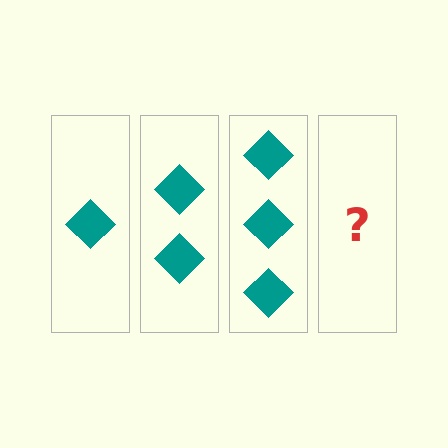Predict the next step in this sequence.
The next step is 4 diamonds.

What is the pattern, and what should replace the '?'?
The pattern is that each step adds one more diamond. The '?' should be 4 diamonds.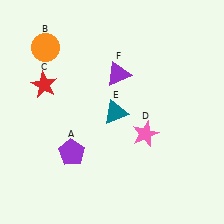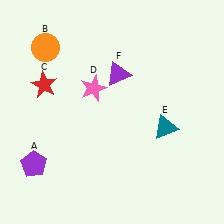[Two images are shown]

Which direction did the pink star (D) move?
The pink star (D) moved left.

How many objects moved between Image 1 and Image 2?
3 objects moved between the two images.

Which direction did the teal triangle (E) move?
The teal triangle (E) moved right.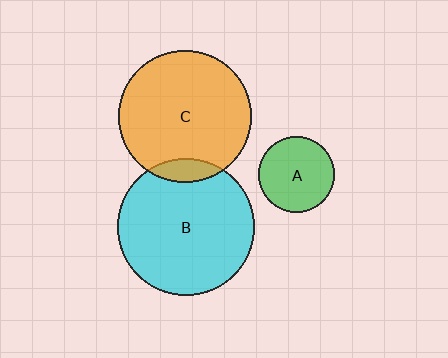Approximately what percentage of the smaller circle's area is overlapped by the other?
Approximately 10%.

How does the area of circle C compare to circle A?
Approximately 3.1 times.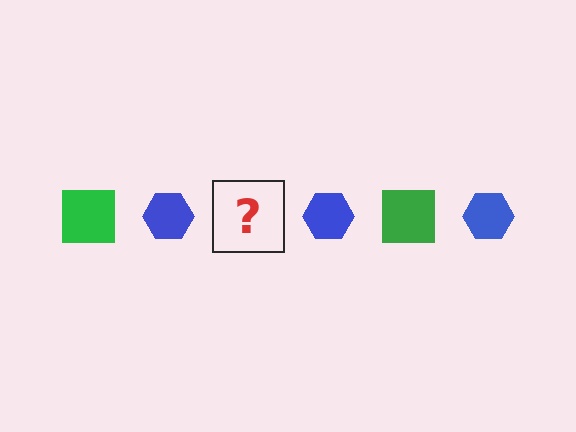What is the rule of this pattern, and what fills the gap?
The rule is that the pattern alternates between green square and blue hexagon. The gap should be filled with a green square.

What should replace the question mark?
The question mark should be replaced with a green square.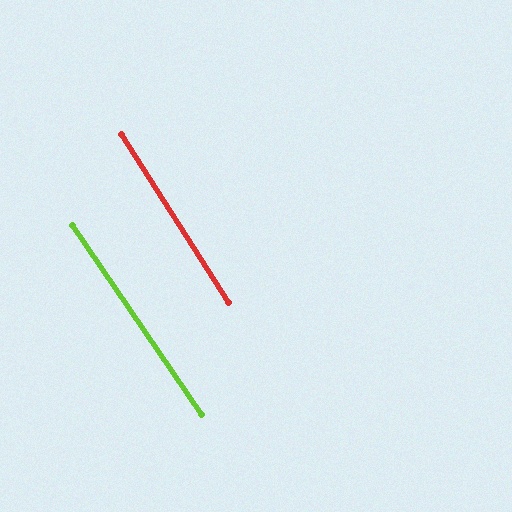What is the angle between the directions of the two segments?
Approximately 2 degrees.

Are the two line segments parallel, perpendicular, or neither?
Parallel — their directions differ by only 1.9°.